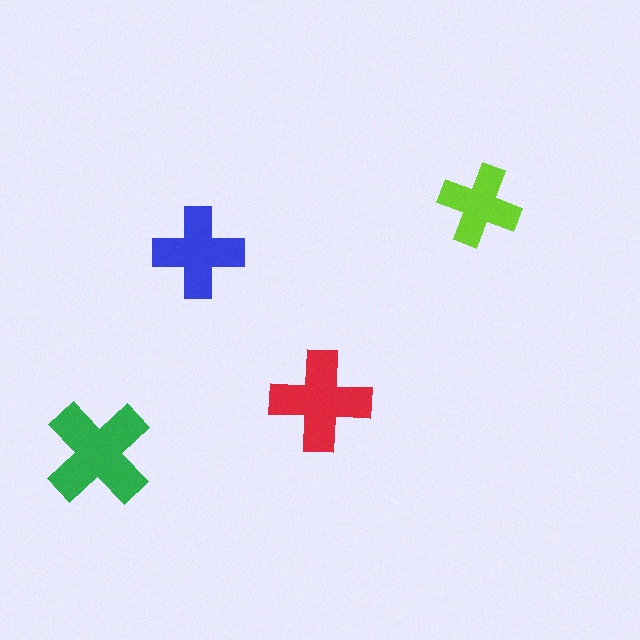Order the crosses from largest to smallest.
the green one, the red one, the blue one, the lime one.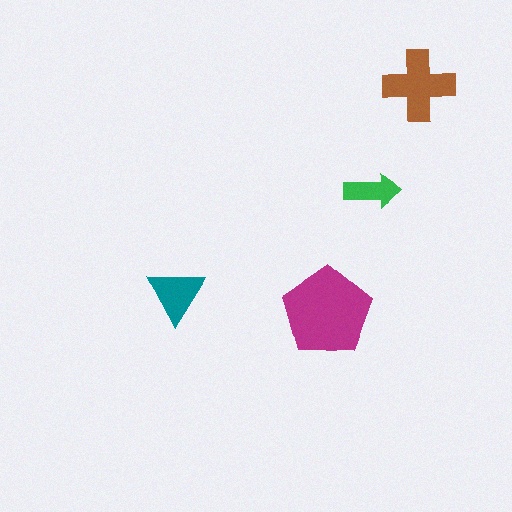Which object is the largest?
The magenta pentagon.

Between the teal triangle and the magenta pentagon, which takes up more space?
The magenta pentagon.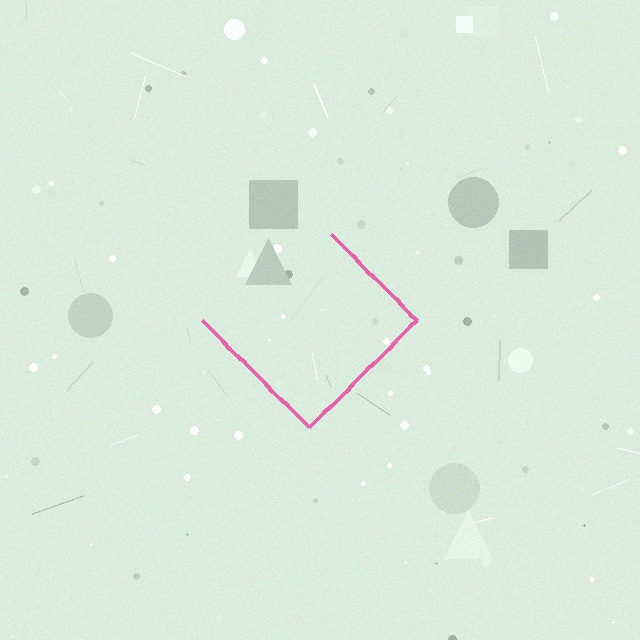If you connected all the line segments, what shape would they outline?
They would outline a diamond.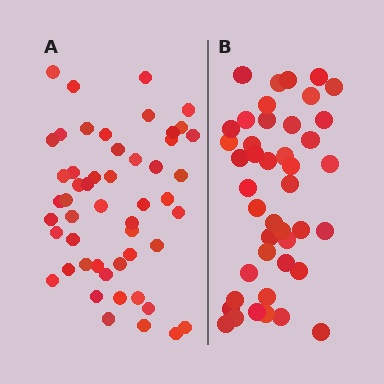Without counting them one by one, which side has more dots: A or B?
Region A (the left region) has more dots.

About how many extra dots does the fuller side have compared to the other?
Region A has roughly 8 or so more dots than region B.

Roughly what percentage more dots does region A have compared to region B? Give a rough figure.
About 20% more.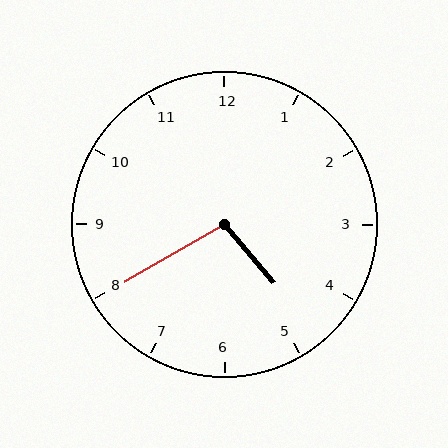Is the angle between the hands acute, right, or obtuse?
It is obtuse.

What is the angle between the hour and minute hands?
Approximately 100 degrees.